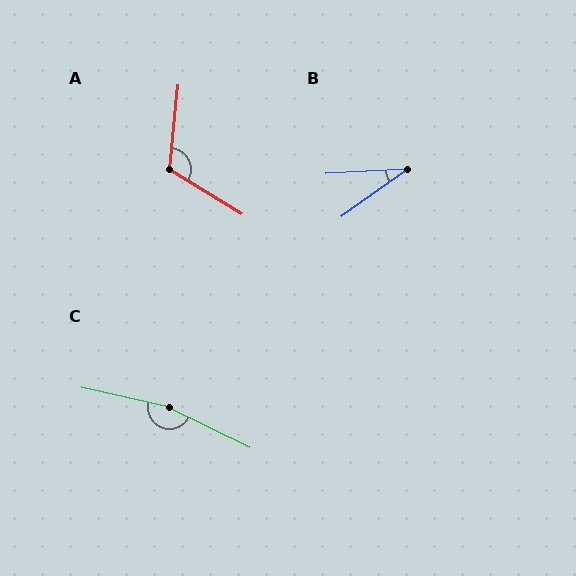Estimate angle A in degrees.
Approximately 116 degrees.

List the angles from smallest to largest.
B (32°), A (116°), C (167°).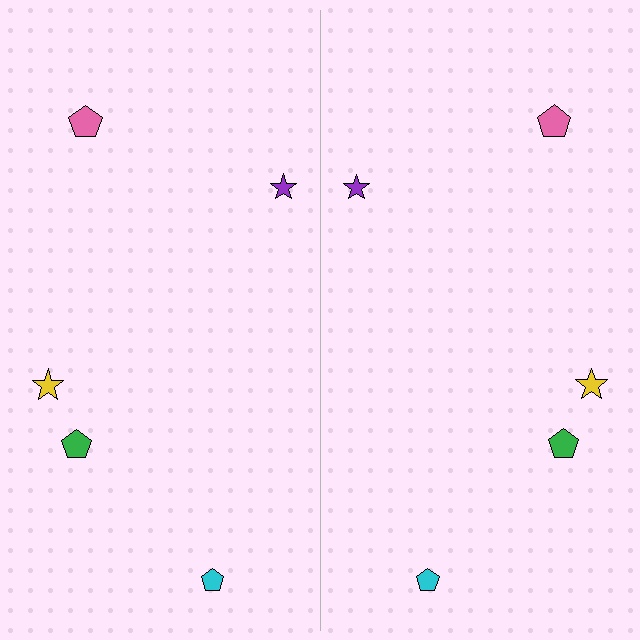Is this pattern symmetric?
Yes, this pattern has bilateral (reflection) symmetry.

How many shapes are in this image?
There are 10 shapes in this image.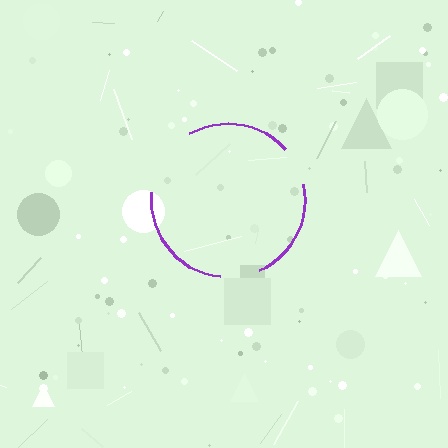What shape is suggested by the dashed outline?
The dashed outline suggests a circle.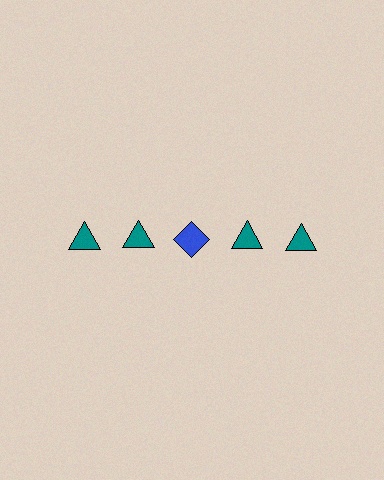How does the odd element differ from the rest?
It differs in both color (blue instead of teal) and shape (diamond instead of triangle).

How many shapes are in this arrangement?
There are 5 shapes arranged in a grid pattern.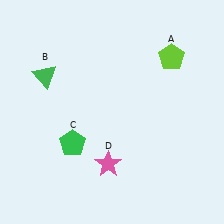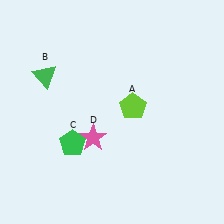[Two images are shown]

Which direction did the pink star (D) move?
The pink star (D) moved up.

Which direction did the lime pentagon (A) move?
The lime pentagon (A) moved down.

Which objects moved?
The objects that moved are: the lime pentagon (A), the pink star (D).